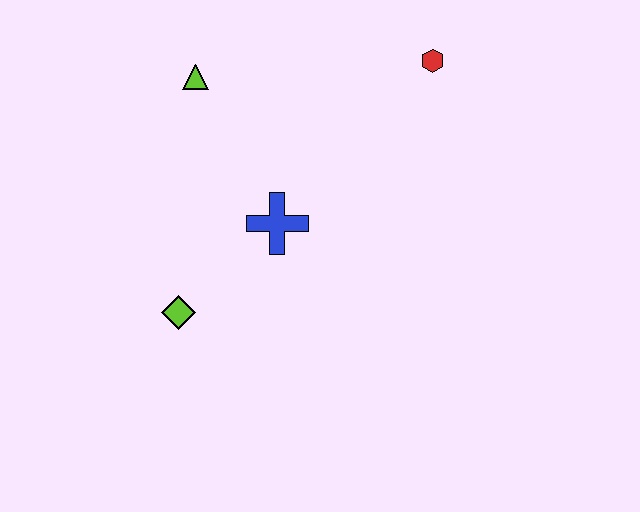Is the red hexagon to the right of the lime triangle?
Yes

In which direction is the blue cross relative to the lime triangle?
The blue cross is below the lime triangle.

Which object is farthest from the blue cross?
The red hexagon is farthest from the blue cross.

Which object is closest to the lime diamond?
The blue cross is closest to the lime diamond.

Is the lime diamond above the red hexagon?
No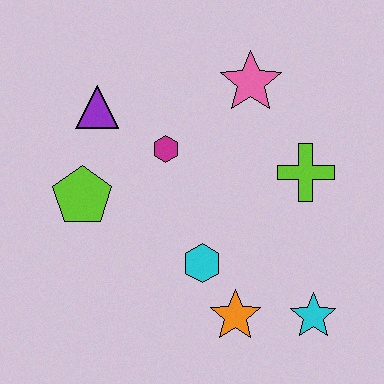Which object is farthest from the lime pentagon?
The cyan star is farthest from the lime pentagon.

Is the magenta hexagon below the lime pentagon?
No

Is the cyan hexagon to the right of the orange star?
No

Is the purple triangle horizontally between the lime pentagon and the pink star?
Yes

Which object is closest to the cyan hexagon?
The orange star is closest to the cyan hexagon.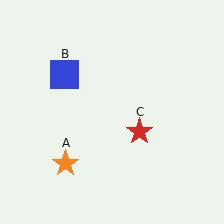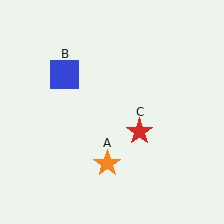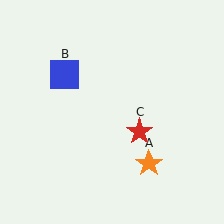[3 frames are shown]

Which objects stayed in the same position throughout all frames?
Blue square (object B) and red star (object C) remained stationary.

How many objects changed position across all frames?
1 object changed position: orange star (object A).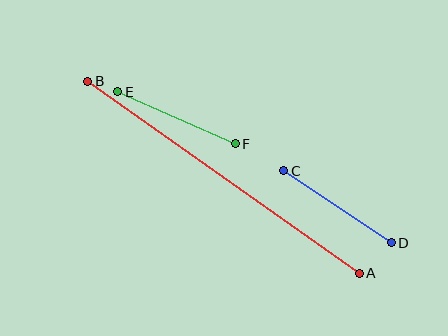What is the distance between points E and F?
The distance is approximately 128 pixels.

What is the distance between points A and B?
The distance is approximately 333 pixels.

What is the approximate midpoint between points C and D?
The midpoint is at approximately (338, 207) pixels.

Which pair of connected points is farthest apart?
Points A and B are farthest apart.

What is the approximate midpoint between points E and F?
The midpoint is at approximately (176, 118) pixels.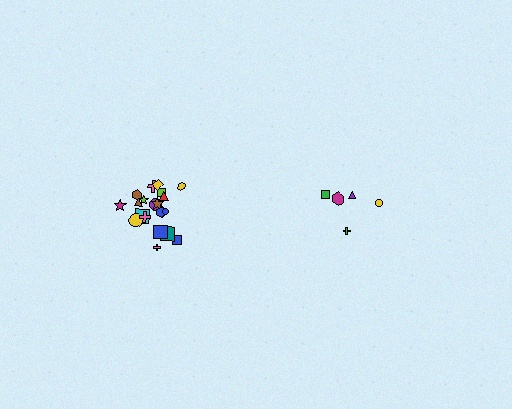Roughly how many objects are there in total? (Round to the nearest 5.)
Roughly 25 objects in total.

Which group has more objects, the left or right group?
The left group.